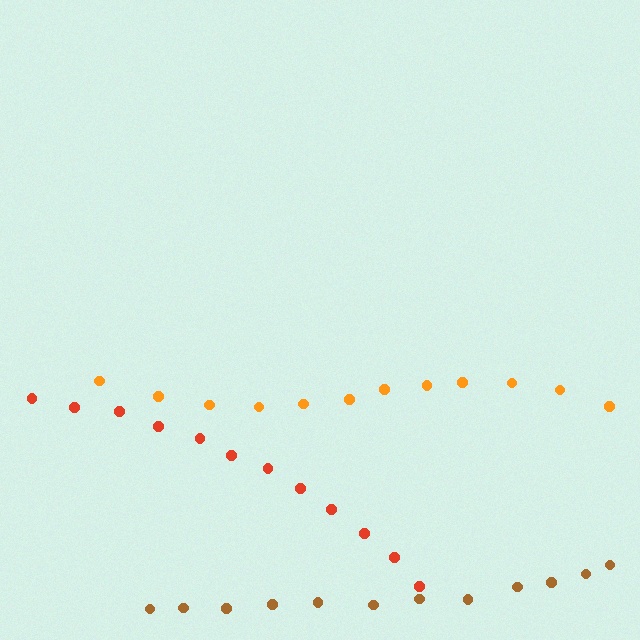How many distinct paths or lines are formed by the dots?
There are 3 distinct paths.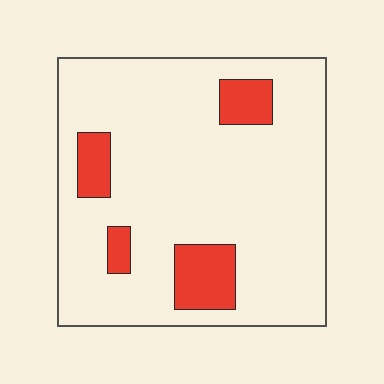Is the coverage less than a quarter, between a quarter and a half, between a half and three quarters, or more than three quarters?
Less than a quarter.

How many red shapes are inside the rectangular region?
4.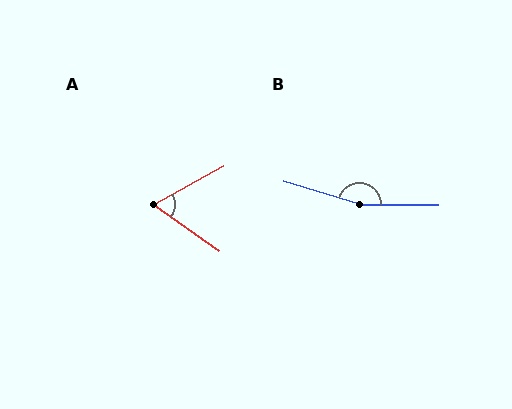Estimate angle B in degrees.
Approximately 163 degrees.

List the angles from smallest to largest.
A (64°), B (163°).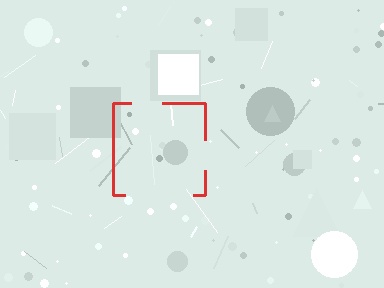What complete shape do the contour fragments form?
The contour fragments form a square.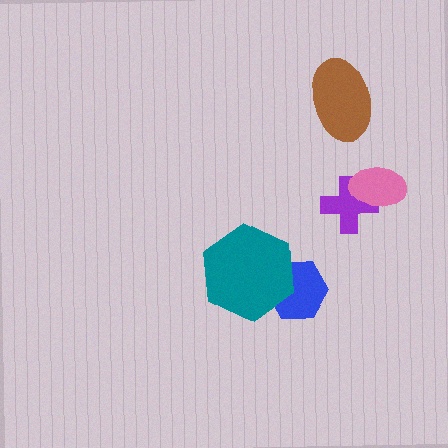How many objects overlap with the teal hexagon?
1 object overlaps with the teal hexagon.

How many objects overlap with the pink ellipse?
1 object overlaps with the pink ellipse.